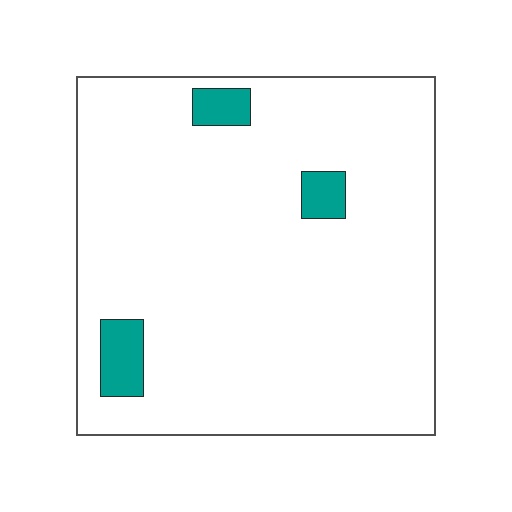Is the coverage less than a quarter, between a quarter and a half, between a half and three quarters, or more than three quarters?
Less than a quarter.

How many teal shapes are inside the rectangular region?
3.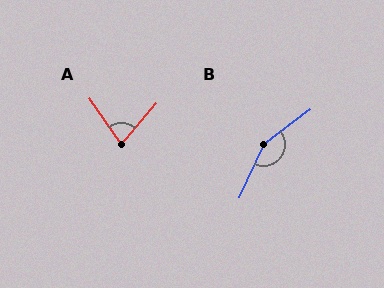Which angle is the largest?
B, at approximately 151 degrees.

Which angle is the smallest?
A, at approximately 75 degrees.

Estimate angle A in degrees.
Approximately 75 degrees.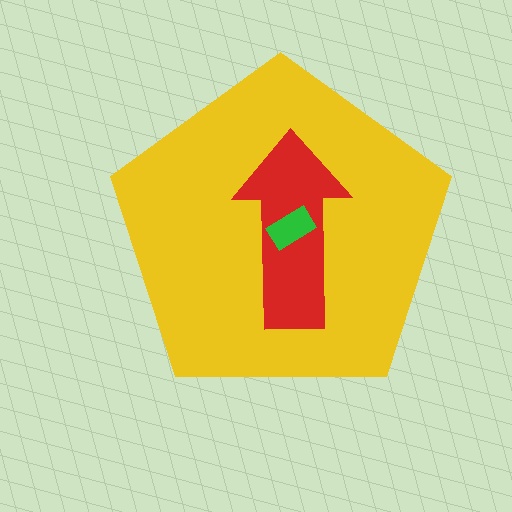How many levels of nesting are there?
3.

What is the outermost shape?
The yellow pentagon.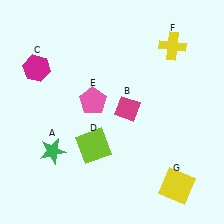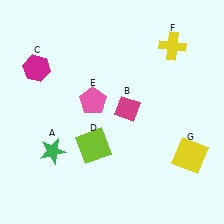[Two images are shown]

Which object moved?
The yellow square (G) moved up.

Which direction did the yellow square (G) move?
The yellow square (G) moved up.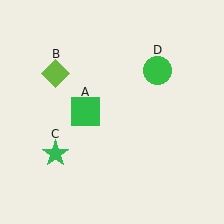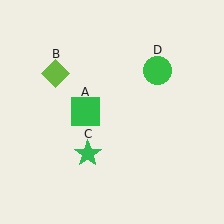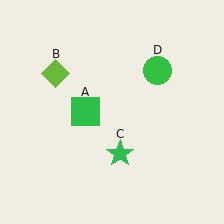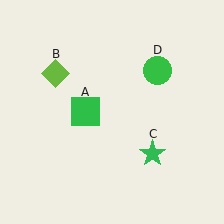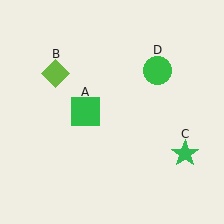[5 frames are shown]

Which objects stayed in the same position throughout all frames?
Green square (object A) and lime diamond (object B) and green circle (object D) remained stationary.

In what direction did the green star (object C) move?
The green star (object C) moved right.